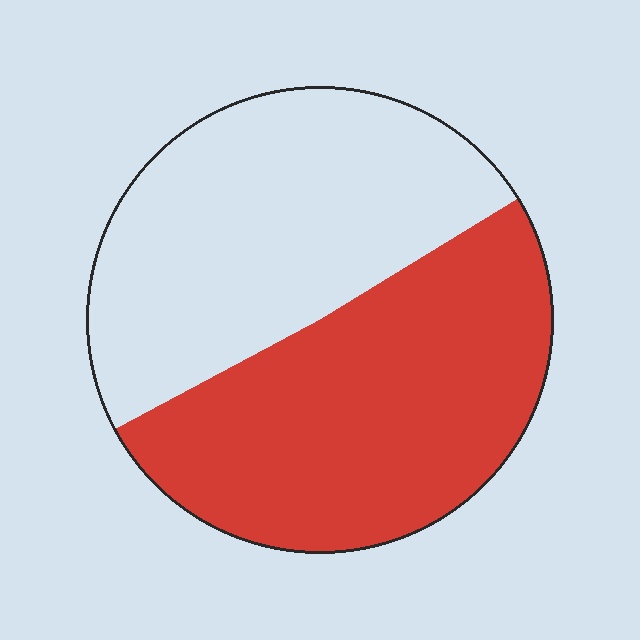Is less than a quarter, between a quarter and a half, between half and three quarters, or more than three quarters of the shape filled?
Between half and three quarters.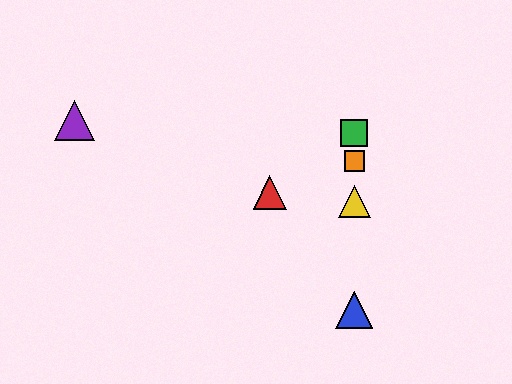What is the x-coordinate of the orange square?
The orange square is at x≈354.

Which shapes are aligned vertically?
The blue triangle, the green square, the yellow triangle, the orange square are aligned vertically.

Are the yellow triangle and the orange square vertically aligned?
Yes, both are at x≈354.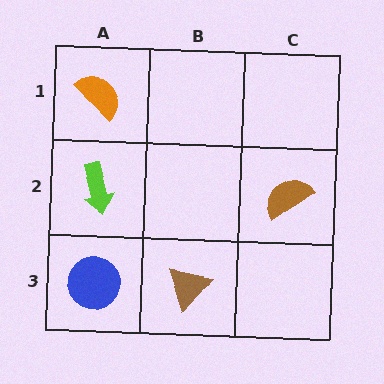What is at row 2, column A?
A lime arrow.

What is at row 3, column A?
A blue circle.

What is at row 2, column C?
A brown semicircle.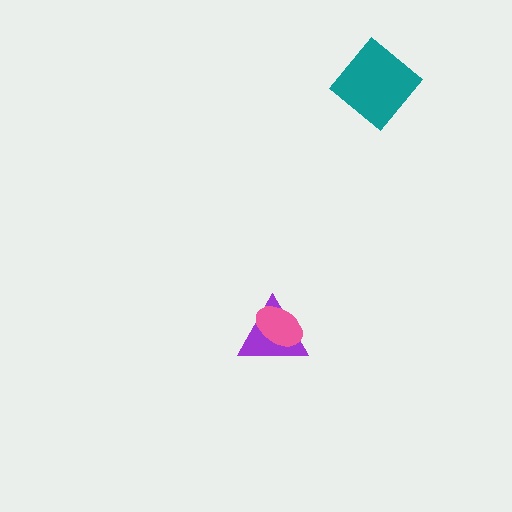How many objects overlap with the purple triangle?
1 object overlaps with the purple triangle.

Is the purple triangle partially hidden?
Yes, it is partially covered by another shape.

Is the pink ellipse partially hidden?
No, no other shape covers it.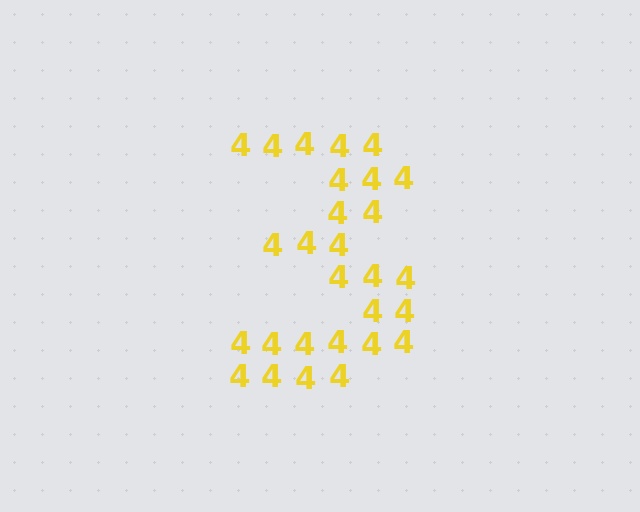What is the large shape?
The large shape is the digit 3.